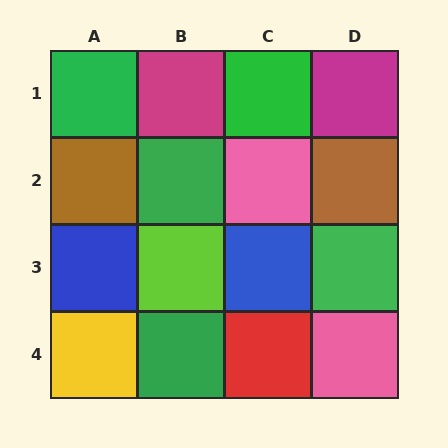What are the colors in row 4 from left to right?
Yellow, green, red, pink.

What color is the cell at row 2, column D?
Brown.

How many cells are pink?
2 cells are pink.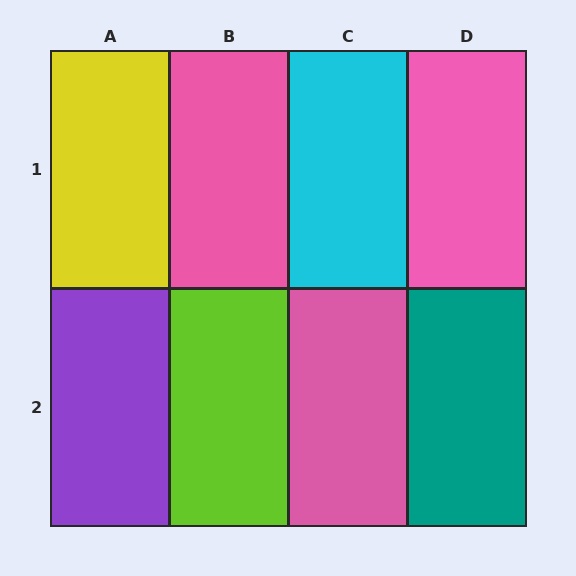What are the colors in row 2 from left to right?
Purple, lime, pink, teal.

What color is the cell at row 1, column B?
Pink.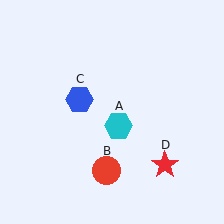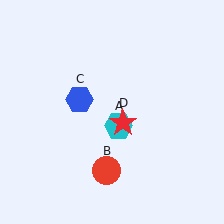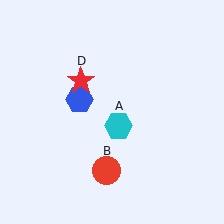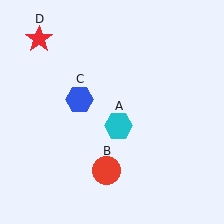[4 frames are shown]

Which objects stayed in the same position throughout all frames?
Cyan hexagon (object A) and red circle (object B) and blue hexagon (object C) remained stationary.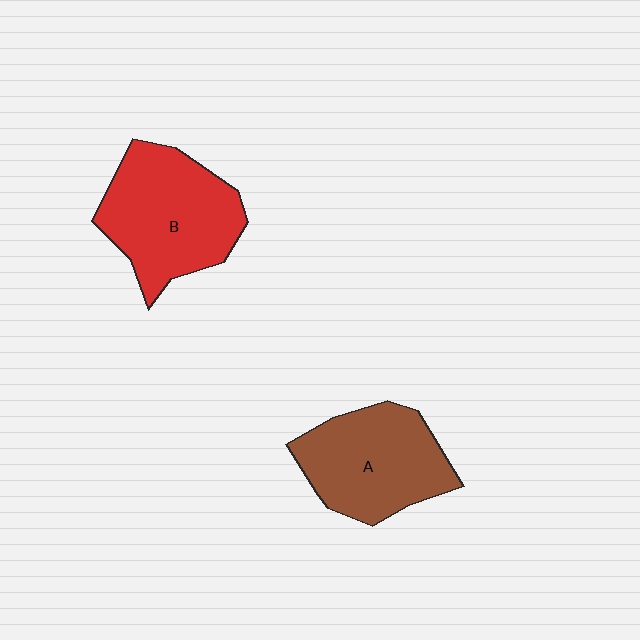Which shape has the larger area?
Shape B (red).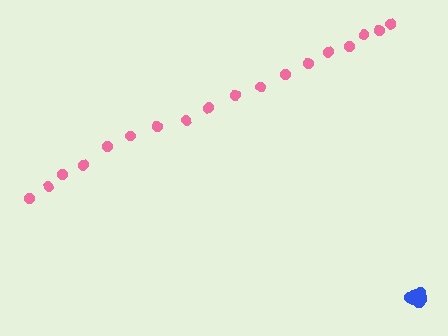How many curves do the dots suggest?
There are 2 distinct paths.